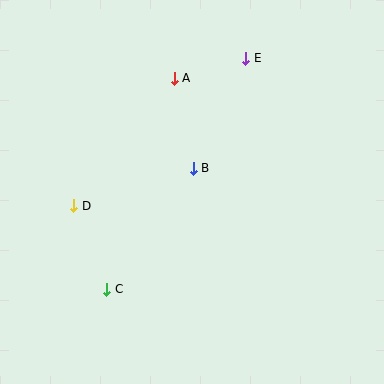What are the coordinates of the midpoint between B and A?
The midpoint between B and A is at (184, 123).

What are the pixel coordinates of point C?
Point C is at (107, 289).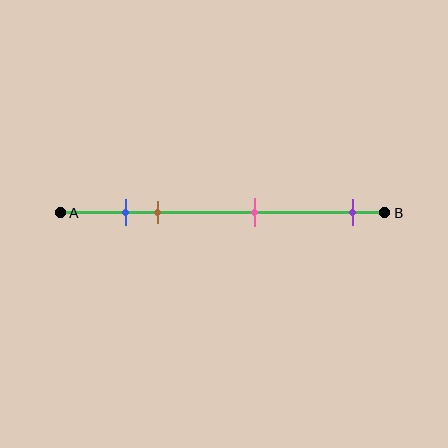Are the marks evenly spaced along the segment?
No, the marks are not evenly spaced.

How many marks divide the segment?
There are 4 marks dividing the segment.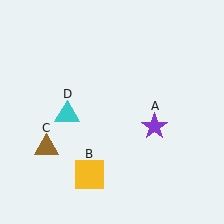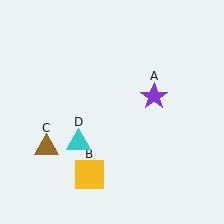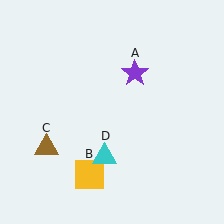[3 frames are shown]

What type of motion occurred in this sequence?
The purple star (object A), cyan triangle (object D) rotated counterclockwise around the center of the scene.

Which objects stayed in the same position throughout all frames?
Yellow square (object B) and brown triangle (object C) remained stationary.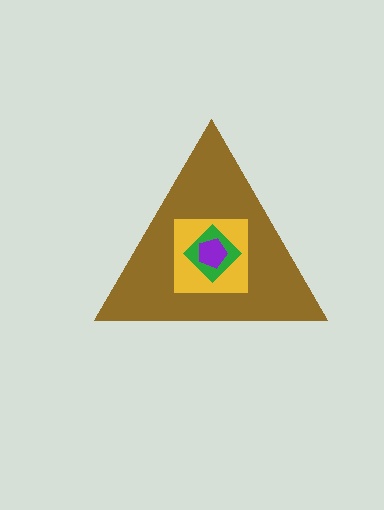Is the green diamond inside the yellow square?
Yes.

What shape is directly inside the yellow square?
The green diamond.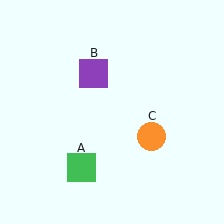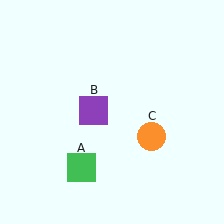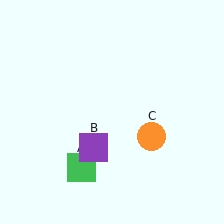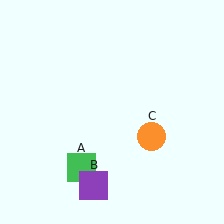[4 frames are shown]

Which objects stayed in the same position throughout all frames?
Green square (object A) and orange circle (object C) remained stationary.